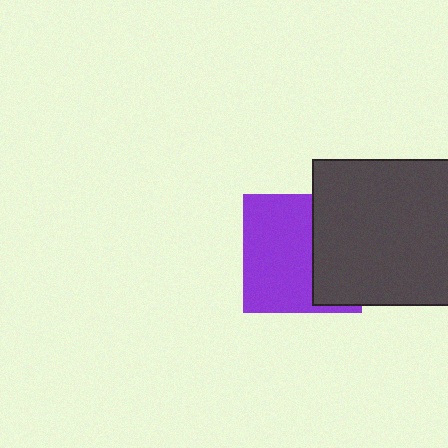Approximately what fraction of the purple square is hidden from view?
Roughly 40% of the purple square is hidden behind the dark gray square.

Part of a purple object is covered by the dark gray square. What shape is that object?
It is a square.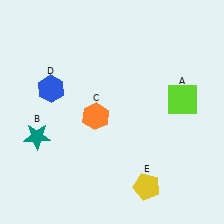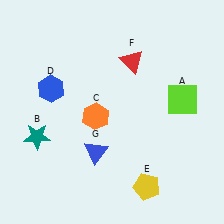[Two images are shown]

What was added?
A red triangle (F), a blue triangle (G) were added in Image 2.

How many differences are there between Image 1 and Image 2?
There are 2 differences between the two images.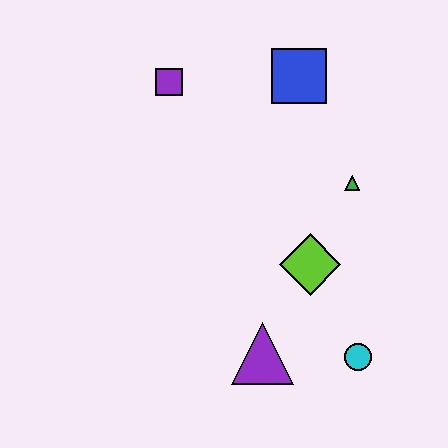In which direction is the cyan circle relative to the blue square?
The cyan circle is below the blue square.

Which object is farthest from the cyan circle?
The purple square is farthest from the cyan circle.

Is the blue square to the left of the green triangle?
Yes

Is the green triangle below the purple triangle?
No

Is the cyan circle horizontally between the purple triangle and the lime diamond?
No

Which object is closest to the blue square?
The green triangle is closest to the blue square.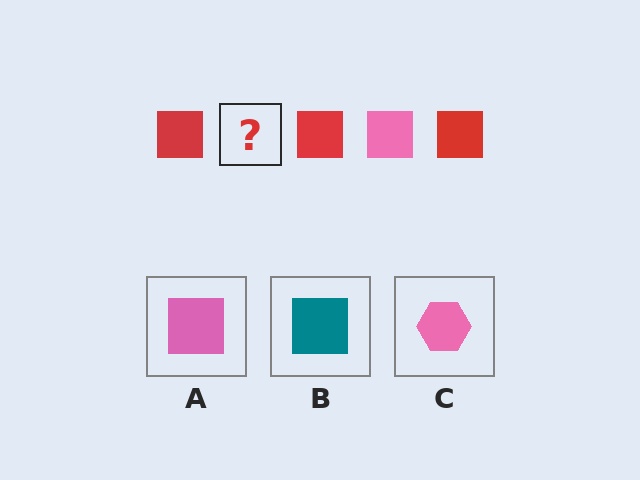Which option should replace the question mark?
Option A.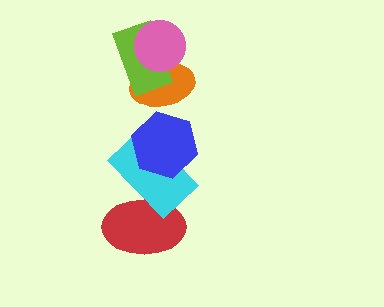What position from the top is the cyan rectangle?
The cyan rectangle is 5th from the top.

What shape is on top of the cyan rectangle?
The blue hexagon is on top of the cyan rectangle.